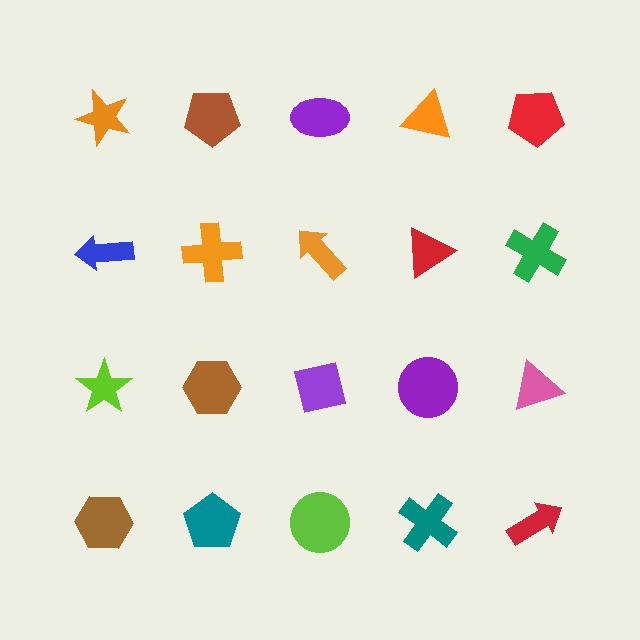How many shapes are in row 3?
5 shapes.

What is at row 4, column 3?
A lime circle.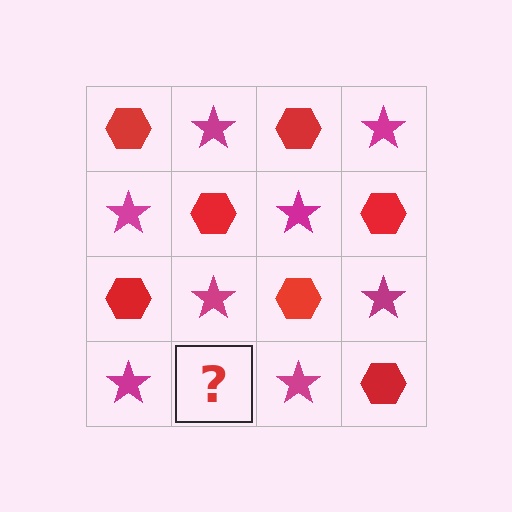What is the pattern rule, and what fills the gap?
The rule is that it alternates red hexagon and magenta star in a checkerboard pattern. The gap should be filled with a red hexagon.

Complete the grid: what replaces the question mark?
The question mark should be replaced with a red hexagon.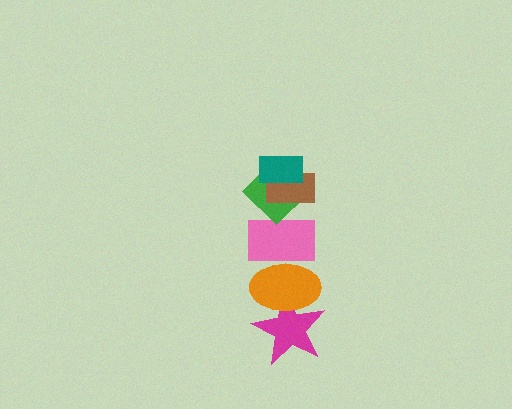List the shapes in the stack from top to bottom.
From top to bottom: the teal rectangle, the brown rectangle, the green diamond, the pink rectangle, the orange ellipse, the magenta star.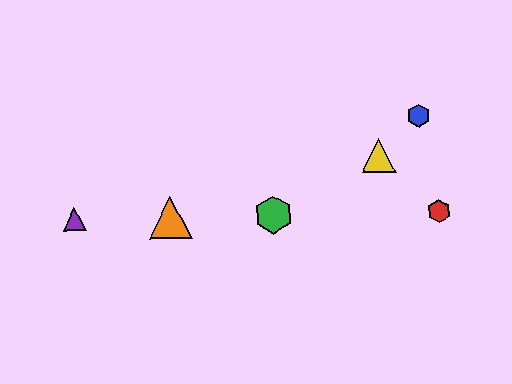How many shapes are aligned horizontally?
4 shapes (the red hexagon, the green hexagon, the purple triangle, the orange triangle) are aligned horizontally.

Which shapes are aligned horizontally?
The red hexagon, the green hexagon, the purple triangle, the orange triangle are aligned horizontally.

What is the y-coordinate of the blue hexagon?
The blue hexagon is at y≈116.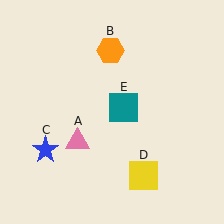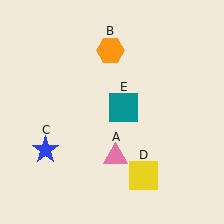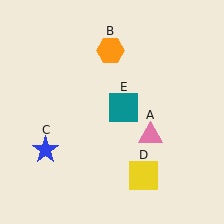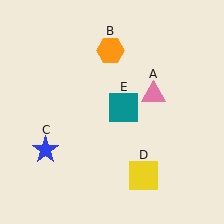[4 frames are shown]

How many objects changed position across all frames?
1 object changed position: pink triangle (object A).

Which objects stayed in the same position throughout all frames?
Orange hexagon (object B) and blue star (object C) and yellow square (object D) and teal square (object E) remained stationary.